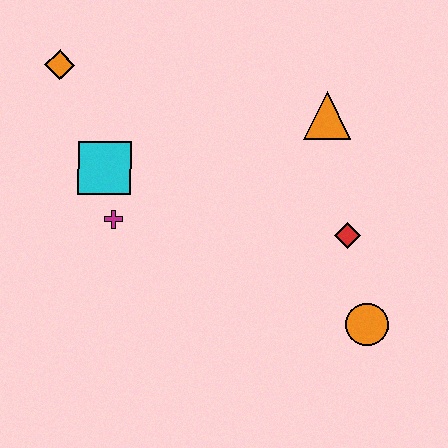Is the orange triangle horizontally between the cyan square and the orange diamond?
No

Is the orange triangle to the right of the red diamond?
No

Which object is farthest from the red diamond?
The orange diamond is farthest from the red diamond.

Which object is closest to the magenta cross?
The cyan square is closest to the magenta cross.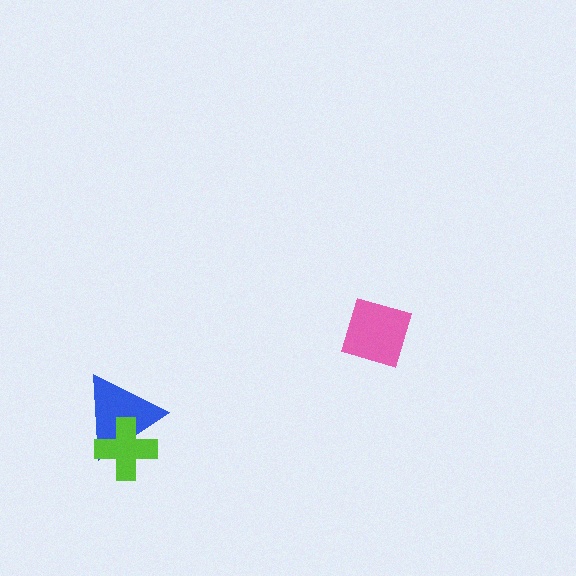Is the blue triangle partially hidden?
Yes, it is partially covered by another shape.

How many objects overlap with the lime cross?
1 object overlaps with the lime cross.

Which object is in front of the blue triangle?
The lime cross is in front of the blue triangle.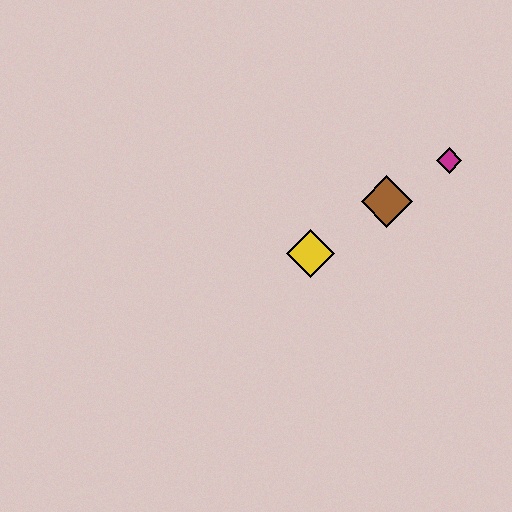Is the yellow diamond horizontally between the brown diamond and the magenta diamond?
No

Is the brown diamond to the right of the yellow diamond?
Yes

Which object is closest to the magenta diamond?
The brown diamond is closest to the magenta diamond.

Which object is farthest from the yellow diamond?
The magenta diamond is farthest from the yellow diamond.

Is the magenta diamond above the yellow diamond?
Yes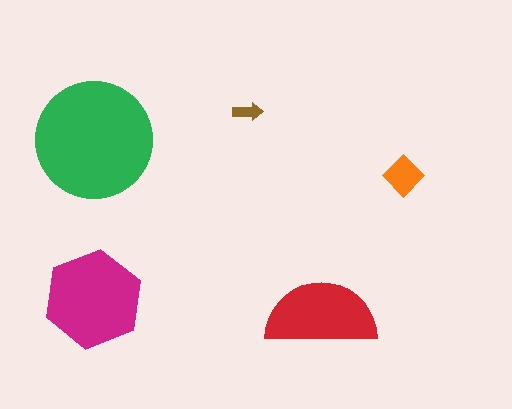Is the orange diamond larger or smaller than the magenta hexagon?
Smaller.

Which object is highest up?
The brown arrow is topmost.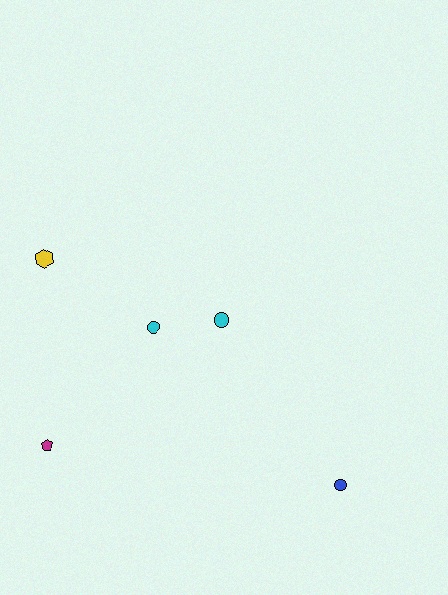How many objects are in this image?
There are 5 objects.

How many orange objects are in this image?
There are no orange objects.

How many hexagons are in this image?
There is 1 hexagon.